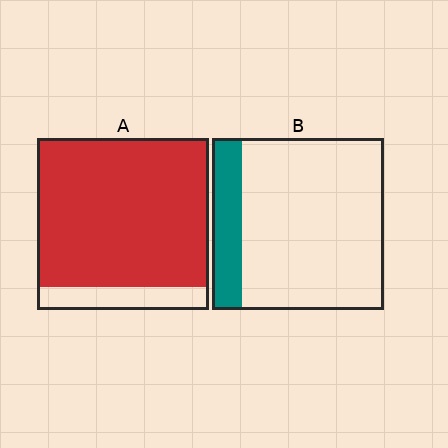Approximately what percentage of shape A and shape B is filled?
A is approximately 85% and B is approximately 15%.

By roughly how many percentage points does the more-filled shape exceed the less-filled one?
By roughly 70 percentage points (A over B).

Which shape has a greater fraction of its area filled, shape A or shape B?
Shape A.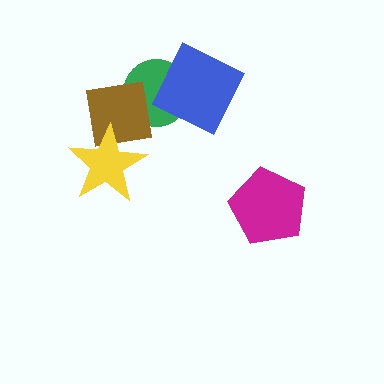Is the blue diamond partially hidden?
No, no other shape covers it.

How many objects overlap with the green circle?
2 objects overlap with the green circle.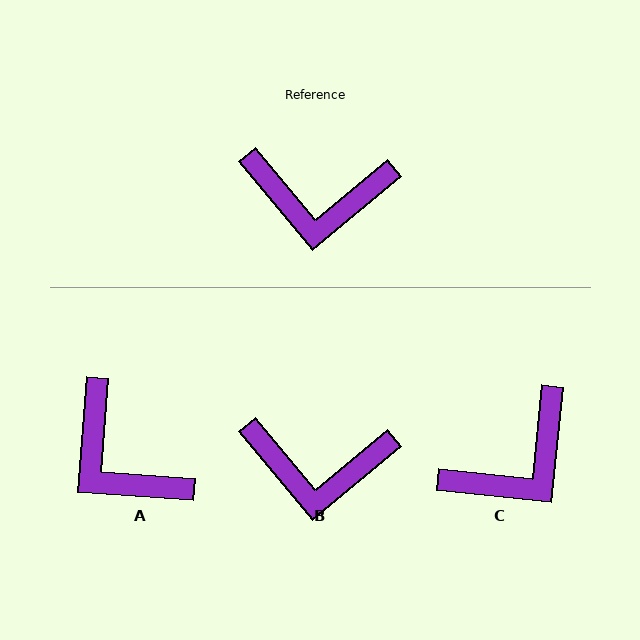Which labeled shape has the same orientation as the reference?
B.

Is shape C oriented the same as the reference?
No, it is off by about 44 degrees.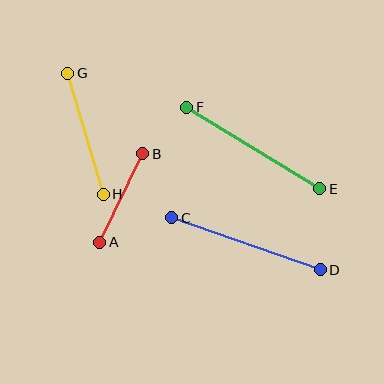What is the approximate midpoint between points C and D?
The midpoint is at approximately (246, 244) pixels.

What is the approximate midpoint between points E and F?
The midpoint is at approximately (253, 148) pixels.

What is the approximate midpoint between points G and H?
The midpoint is at approximately (85, 134) pixels.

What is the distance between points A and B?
The distance is approximately 99 pixels.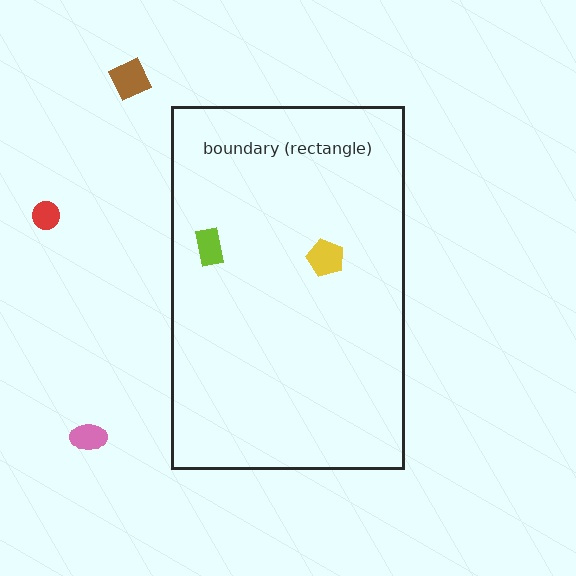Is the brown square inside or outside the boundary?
Outside.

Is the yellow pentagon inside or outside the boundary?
Inside.